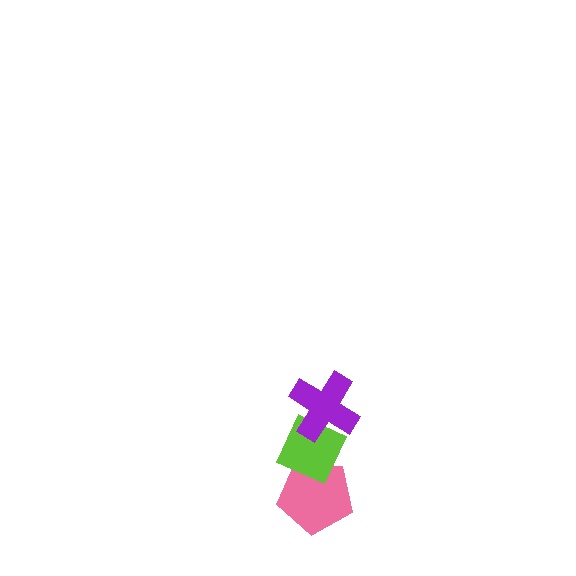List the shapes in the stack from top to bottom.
From top to bottom: the purple cross, the lime diamond, the pink pentagon.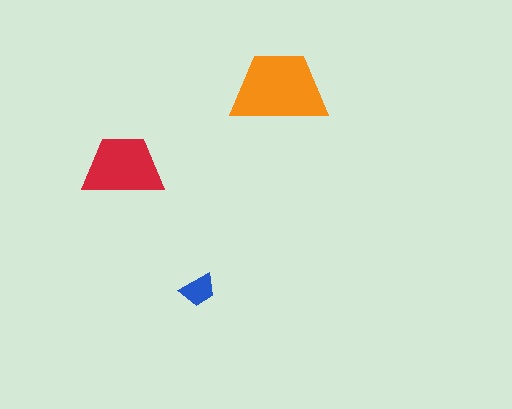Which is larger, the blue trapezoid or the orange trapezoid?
The orange one.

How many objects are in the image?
There are 3 objects in the image.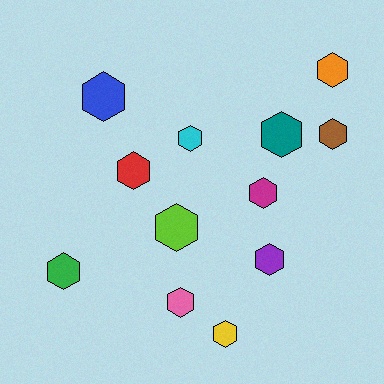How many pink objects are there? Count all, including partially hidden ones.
There is 1 pink object.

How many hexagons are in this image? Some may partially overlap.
There are 12 hexagons.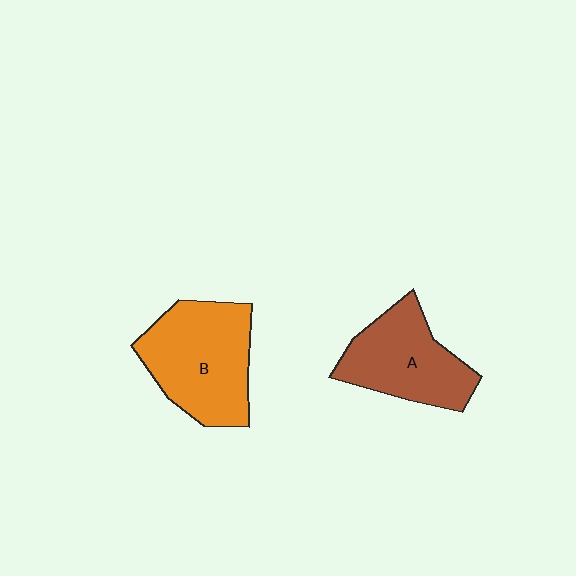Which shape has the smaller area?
Shape A (brown).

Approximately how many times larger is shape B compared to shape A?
Approximately 1.2 times.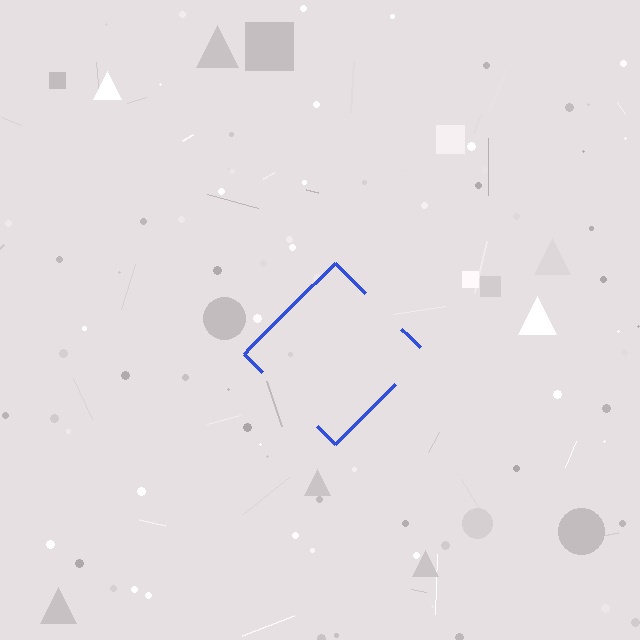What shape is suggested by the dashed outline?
The dashed outline suggests a diamond.